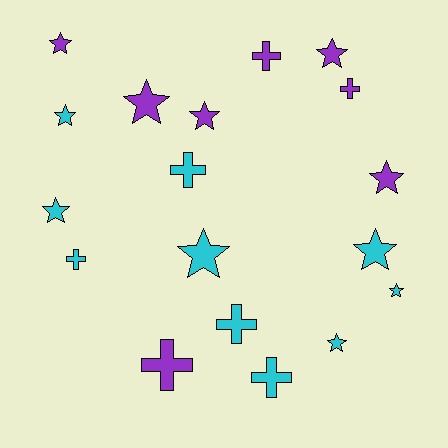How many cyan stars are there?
There are 6 cyan stars.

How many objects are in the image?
There are 18 objects.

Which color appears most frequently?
Cyan, with 10 objects.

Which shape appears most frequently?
Star, with 11 objects.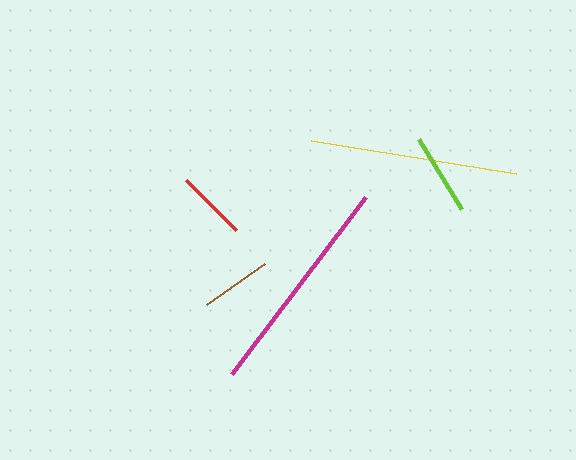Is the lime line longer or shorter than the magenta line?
The magenta line is longer than the lime line.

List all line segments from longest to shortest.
From longest to shortest: magenta, yellow, lime, red, brown.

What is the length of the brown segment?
The brown segment is approximately 71 pixels long.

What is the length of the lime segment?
The lime segment is approximately 83 pixels long.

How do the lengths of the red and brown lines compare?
The red and brown lines are approximately the same length.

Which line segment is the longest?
The magenta line is the longest at approximately 222 pixels.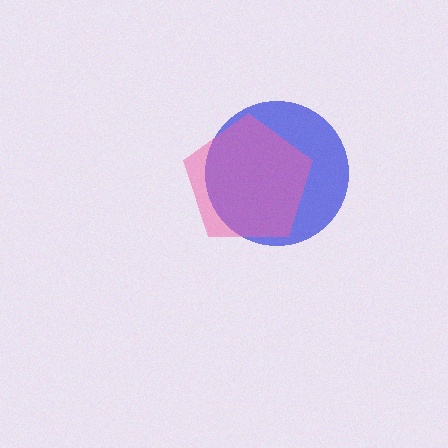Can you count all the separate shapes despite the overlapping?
Yes, there are 2 separate shapes.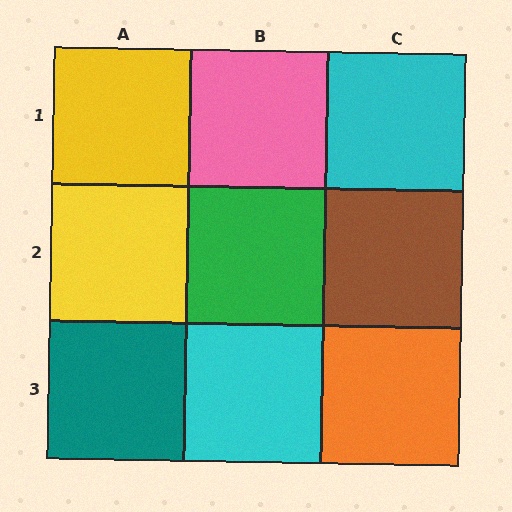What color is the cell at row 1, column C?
Cyan.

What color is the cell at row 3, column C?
Orange.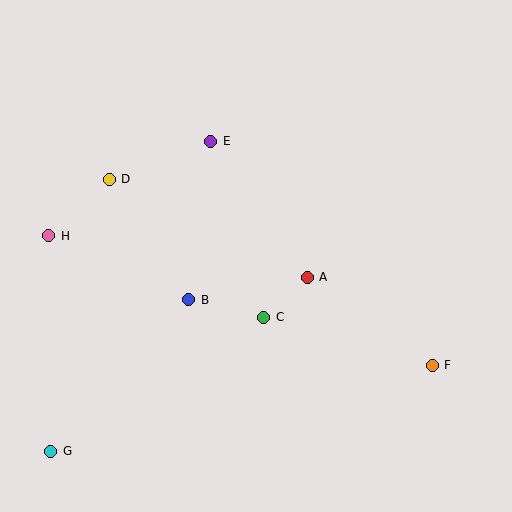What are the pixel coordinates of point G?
Point G is at (51, 451).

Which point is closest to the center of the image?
Point A at (307, 277) is closest to the center.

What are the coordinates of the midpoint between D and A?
The midpoint between D and A is at (208, 228).